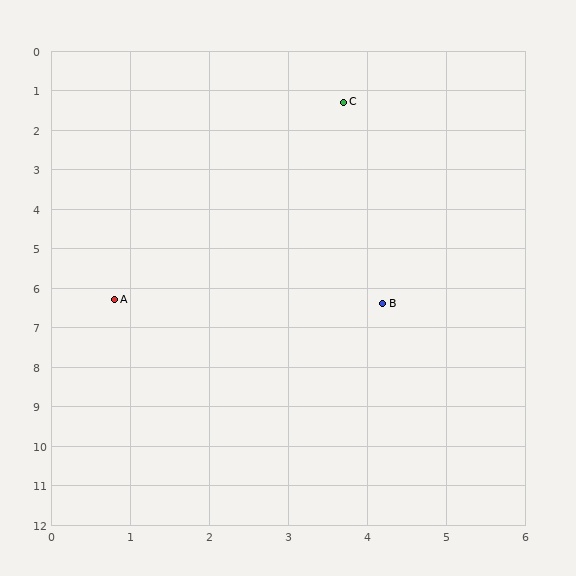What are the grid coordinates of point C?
Point C is at approximately (3.7, 1.3).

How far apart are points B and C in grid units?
Points B and C are about 5.1 grid units apart.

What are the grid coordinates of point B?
Point B is at approximately (4.2, 6.4).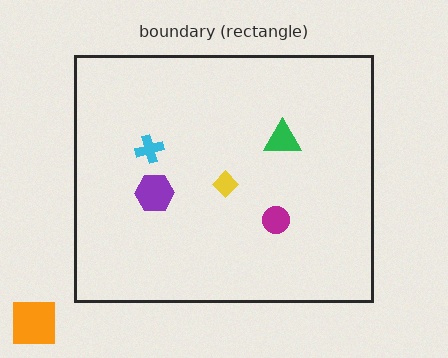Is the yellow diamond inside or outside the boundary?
Inside.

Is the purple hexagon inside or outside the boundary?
Inside.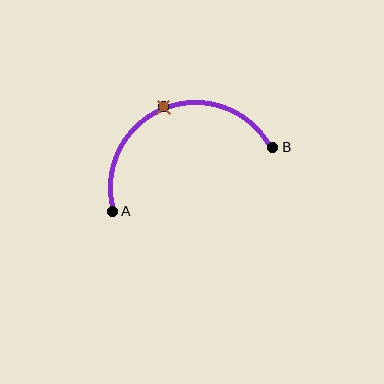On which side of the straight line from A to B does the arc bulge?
The arc bulges above the straight line connecting A and B.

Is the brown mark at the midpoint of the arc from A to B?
Yes. The brown mark lies on the arc at equal arc-length from both A and B — it is the arc midpoint.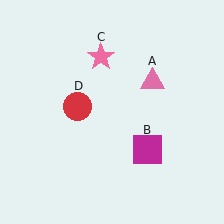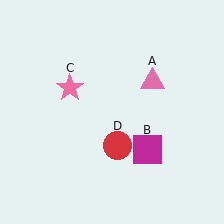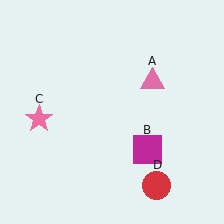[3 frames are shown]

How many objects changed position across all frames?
2 objects changed position: pink star (object C), red circle (object D).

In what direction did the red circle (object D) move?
The red circle (object D) moved down and to the right.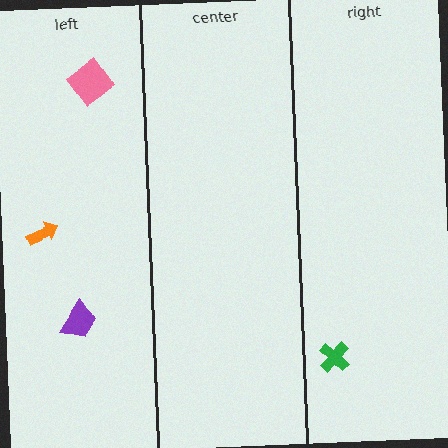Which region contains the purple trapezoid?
The left region.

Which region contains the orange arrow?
The left region.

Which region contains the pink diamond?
The left region.